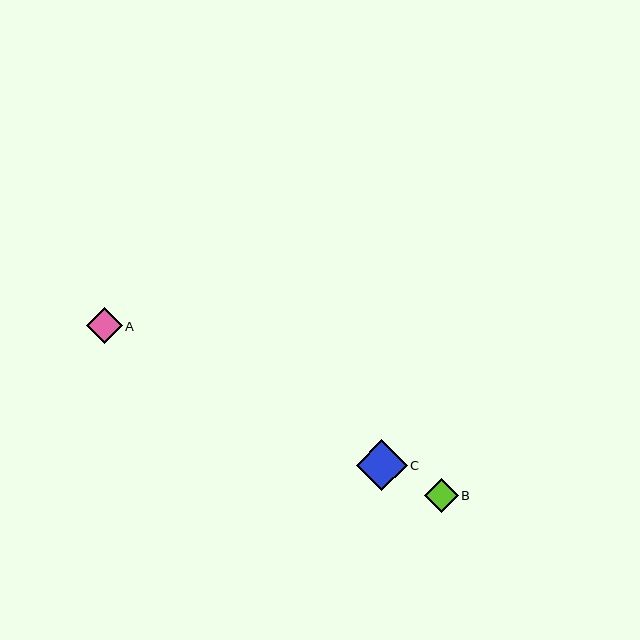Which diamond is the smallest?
Diamond B is the smallest with a size of approximately 34 pixels.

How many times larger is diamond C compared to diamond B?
Diamond C is approximately 1.5 times the size of diamond B.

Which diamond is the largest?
Diamond C is the largest with a size of approximately 51 pixels.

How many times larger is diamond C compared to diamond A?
Diamond C is approximately 1.4 times the size of diamond A.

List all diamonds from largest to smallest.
From largest to smallest: C, A, B.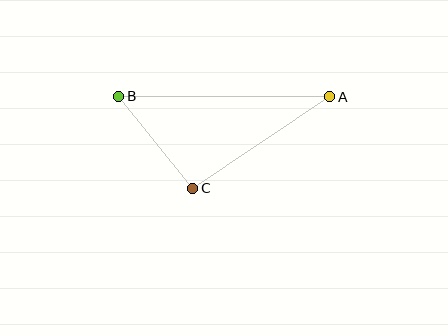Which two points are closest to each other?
Points B and C are closest to each other.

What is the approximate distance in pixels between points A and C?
The distance between A and C is approximately 165 pixels.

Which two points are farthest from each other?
Points A and B are farthest from each other.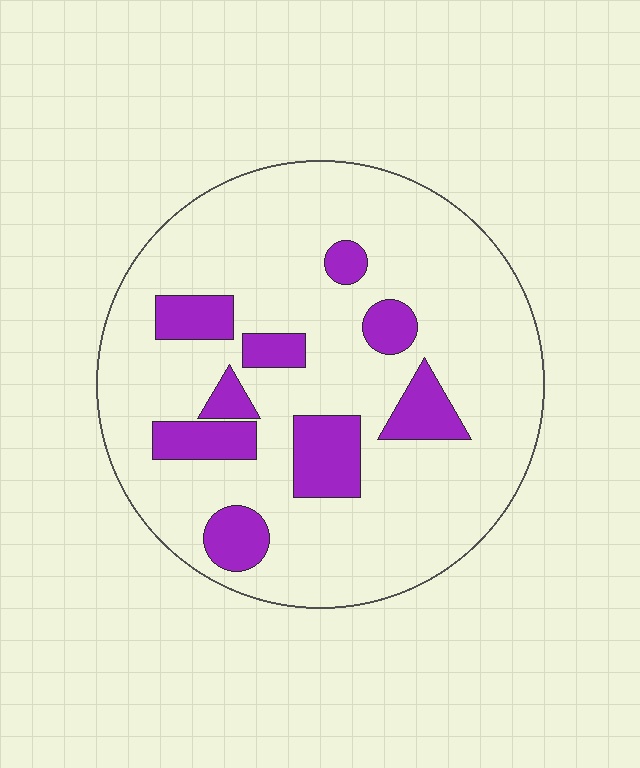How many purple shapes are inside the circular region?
9.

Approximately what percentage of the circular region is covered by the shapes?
Approximately 20%.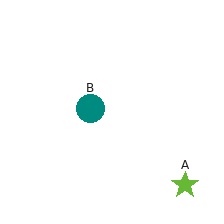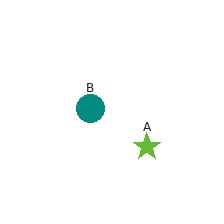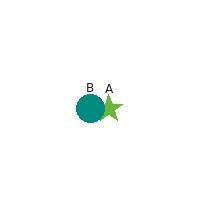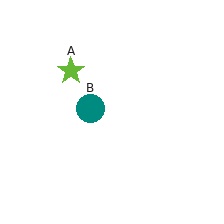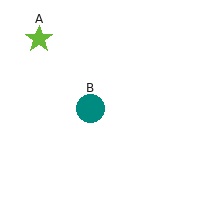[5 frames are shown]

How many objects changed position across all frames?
1 object changed position: lime star (object A).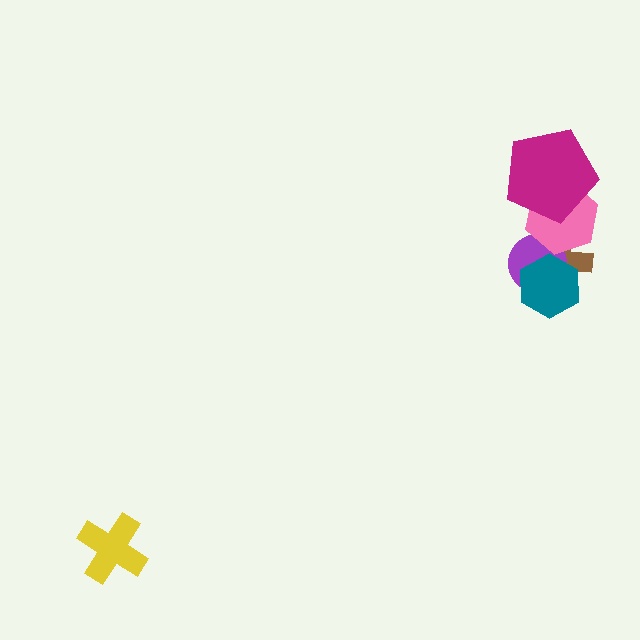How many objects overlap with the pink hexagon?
3 objects overlap with the pink hexagon.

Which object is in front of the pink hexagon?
The magenta pentagon is in front of the pink hexagon.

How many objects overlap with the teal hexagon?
2 objects overlap with the teal hexagon.